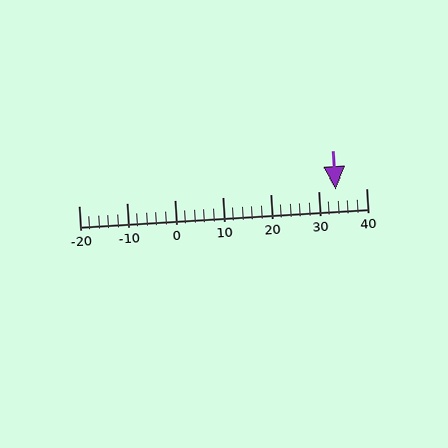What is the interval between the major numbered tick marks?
The major tick marks are spaced 10 units apart.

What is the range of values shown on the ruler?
The ruler shows values from -20 to 40.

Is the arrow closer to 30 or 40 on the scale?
The arrow is closer to 30.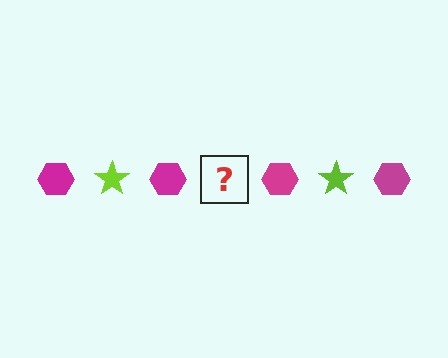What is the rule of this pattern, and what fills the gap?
The rule is that the pattern alternates between magenta hexagon and lime star. The gap should be filled with a lime star.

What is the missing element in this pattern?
The missing element is a lime star.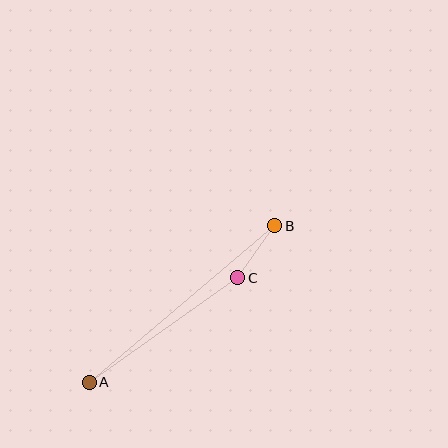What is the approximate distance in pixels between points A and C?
The distance between A and C is approximately 181 pixels.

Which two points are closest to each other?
Points B and C are closest to each other.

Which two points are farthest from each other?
Points A and B are farthest from each other.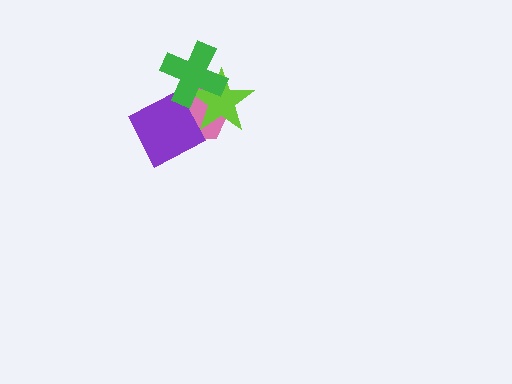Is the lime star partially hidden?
Yes, it is partially covered by another shape.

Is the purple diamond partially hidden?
Yes, it is partially covered by another shape.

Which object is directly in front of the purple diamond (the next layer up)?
The lime star is directly in front of the purple diamond.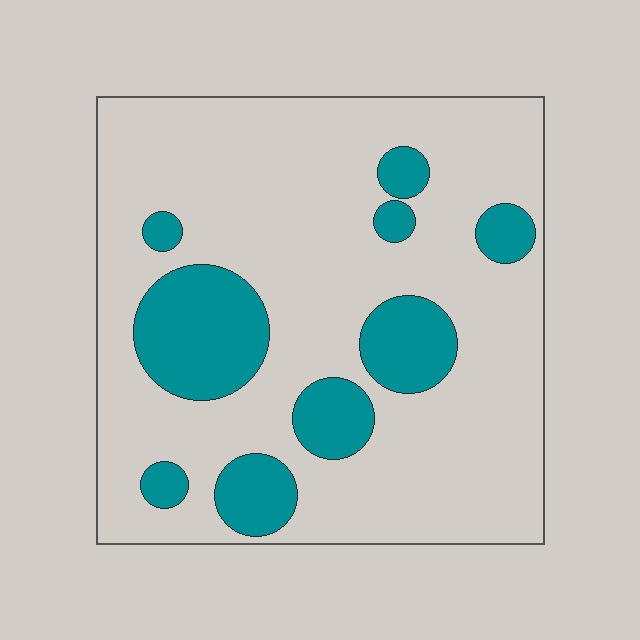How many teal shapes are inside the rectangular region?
9.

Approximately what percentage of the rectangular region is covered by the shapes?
Approximately 20%.